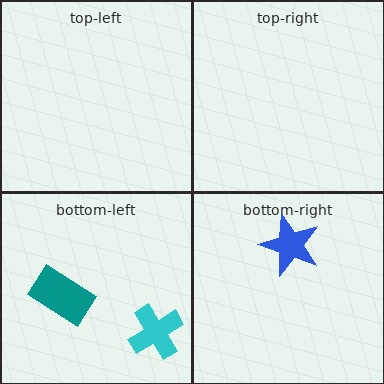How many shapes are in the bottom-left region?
2.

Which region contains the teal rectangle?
The bottom-left region.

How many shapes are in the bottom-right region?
1.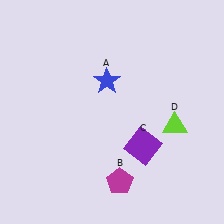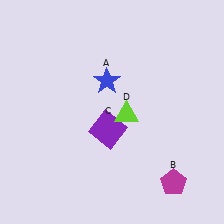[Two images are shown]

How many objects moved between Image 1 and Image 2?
3 objects moved between the two images.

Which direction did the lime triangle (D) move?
The lime triangle (D) moved left.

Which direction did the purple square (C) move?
The purple square (C) moved left.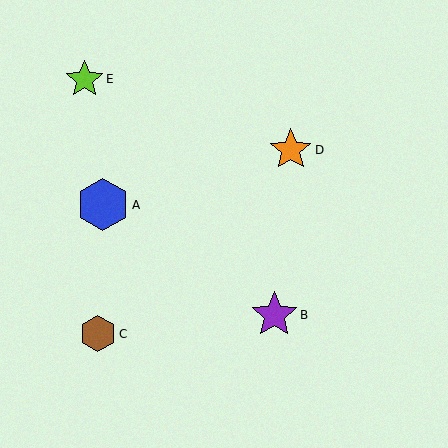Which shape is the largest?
The blue hexagon (labeled A) is the largest.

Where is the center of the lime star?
The center of the lime star is at (84, 79).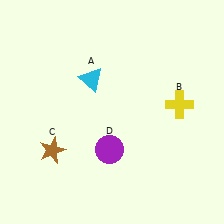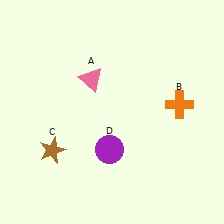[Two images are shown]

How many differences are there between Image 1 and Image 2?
There are 2 differences between the two images.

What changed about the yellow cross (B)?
In Image 1, B is yellow. In Image 2, it changed to orange.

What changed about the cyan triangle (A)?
In Image 1, A is cyan. In Image 2, it changed to pink.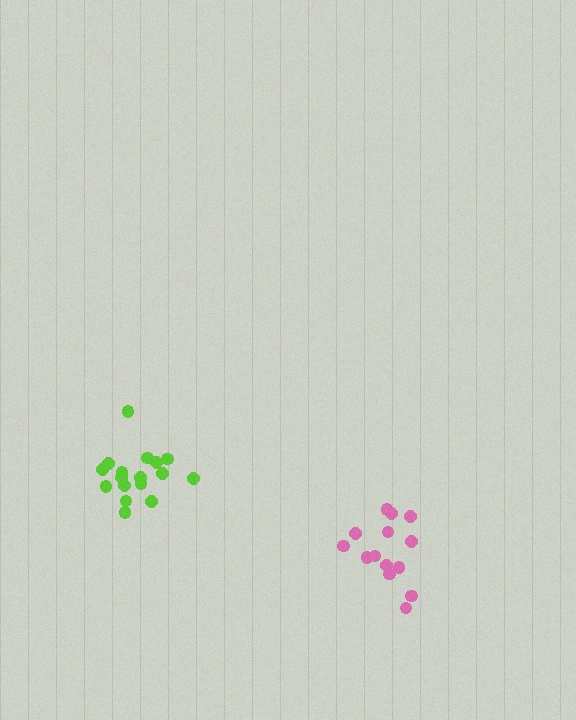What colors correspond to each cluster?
The clusters are colored: pink, lime.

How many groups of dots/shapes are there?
There are 2 groups.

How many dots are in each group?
Group 1: 14 dots, Group 2: 17 dots (31 total).